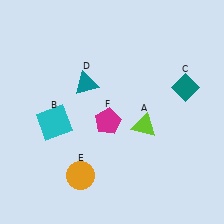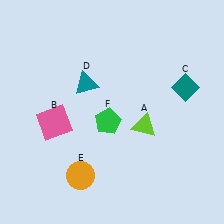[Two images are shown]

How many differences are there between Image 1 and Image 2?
There are 2 differences between the two images.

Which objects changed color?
B changed from cyan to pink. F changed from magenta to green.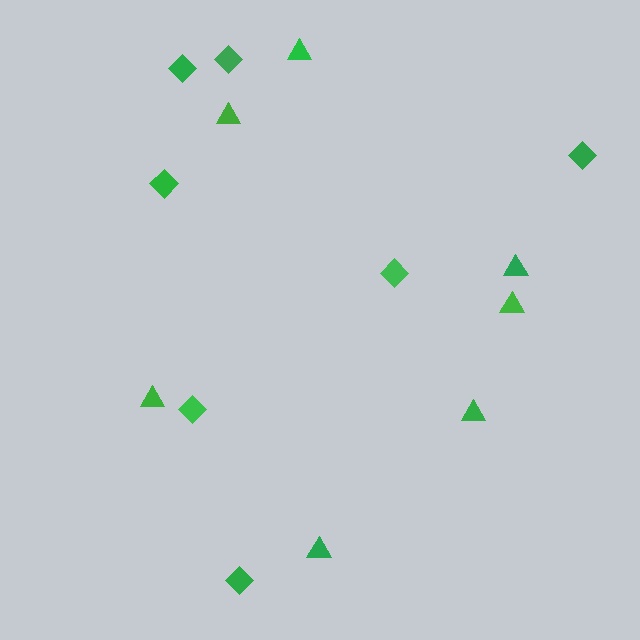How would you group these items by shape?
There are 2 groups: one group of diamonds (7) and one group of triangles (7).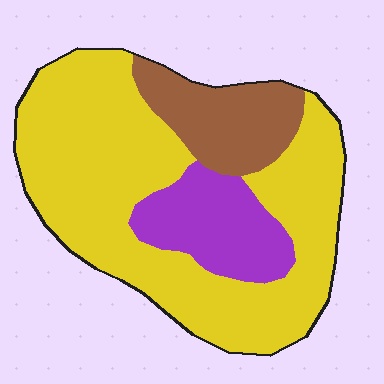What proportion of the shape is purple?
Purple takes up about one sixth (1/6) of the shape.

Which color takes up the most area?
Yellow, at roughly 65%.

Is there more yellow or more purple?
Yellow.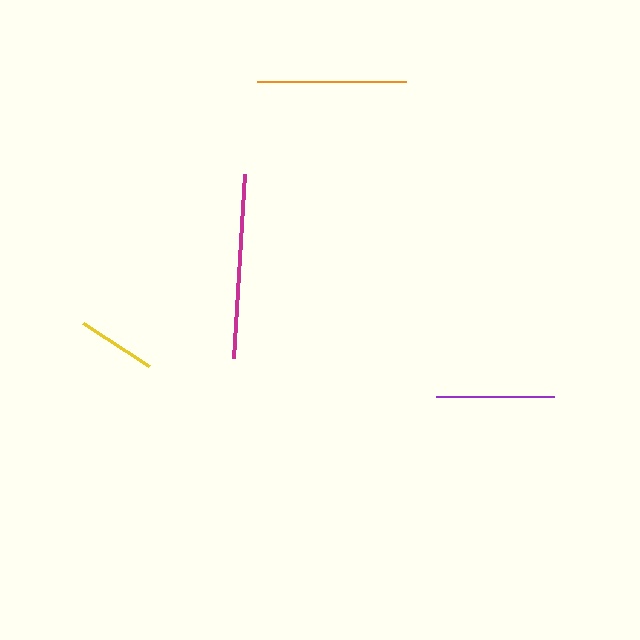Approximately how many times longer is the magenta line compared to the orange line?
The magenta line is approximately 1.2 times the length of the orange line.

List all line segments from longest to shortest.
From longest to shortest: magenta, orange, purple, yellow.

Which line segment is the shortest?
The yellow line is the shortest at approximately 79 pixels.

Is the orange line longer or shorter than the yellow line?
The orange line is longer than the yellow line.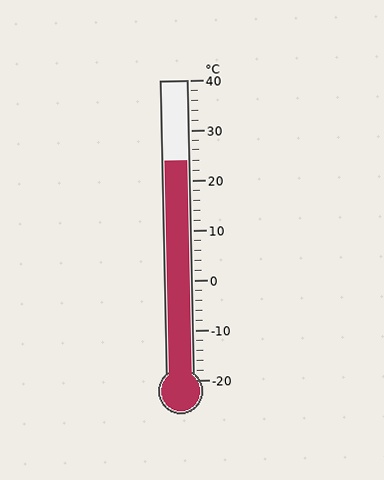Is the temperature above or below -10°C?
The temperature is above -10°C.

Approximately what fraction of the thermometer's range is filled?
The thermometer is filled to approximately 75% of its range.